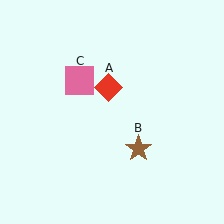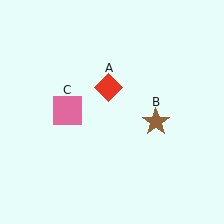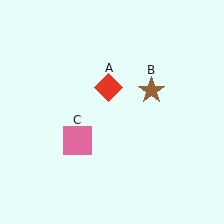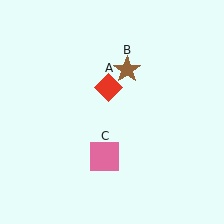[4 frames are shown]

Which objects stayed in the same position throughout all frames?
Red diamond (object A) remained stationary.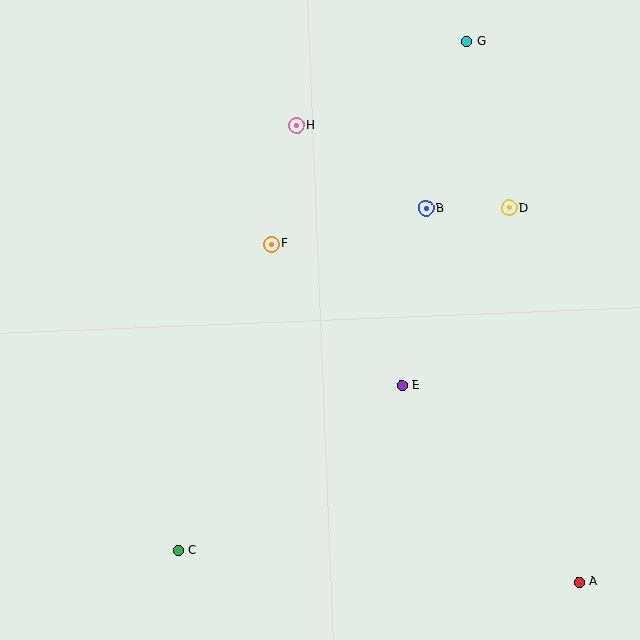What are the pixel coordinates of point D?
Point D is at (509, 208).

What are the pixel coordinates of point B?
Point B is at (426, 208).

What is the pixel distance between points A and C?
The distance between A and C is 402 pixels.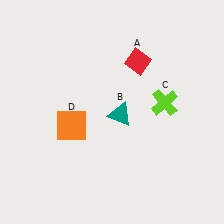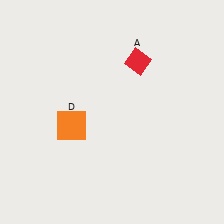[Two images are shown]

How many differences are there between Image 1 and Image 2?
There are 2 differences between the two images.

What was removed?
The lime cross (C), the teal triangle (B) were removed in Image 2.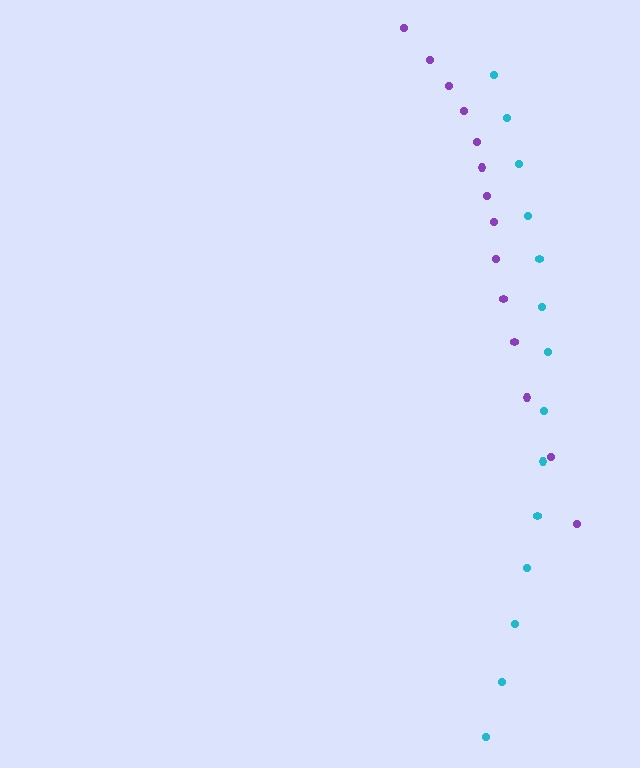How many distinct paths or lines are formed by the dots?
There are 2 distinct paths.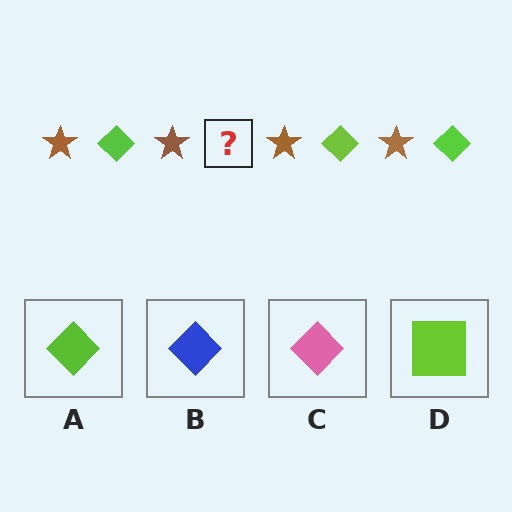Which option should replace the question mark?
Option A.